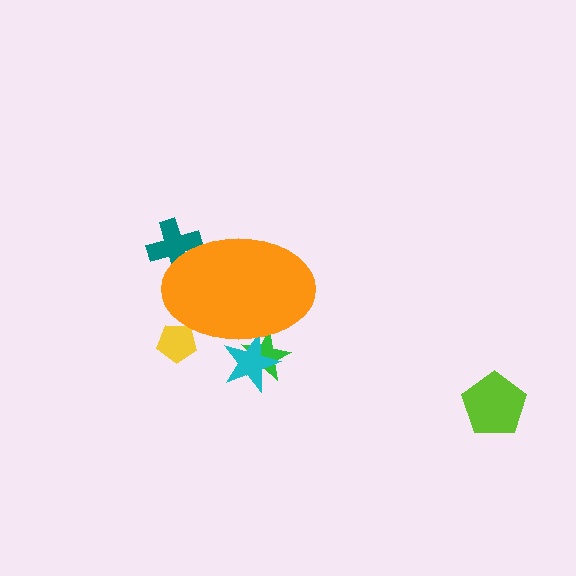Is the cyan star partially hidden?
Yes, the cyan star is partially hidden behind the orange ellipse.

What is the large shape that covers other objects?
An orange ellipse.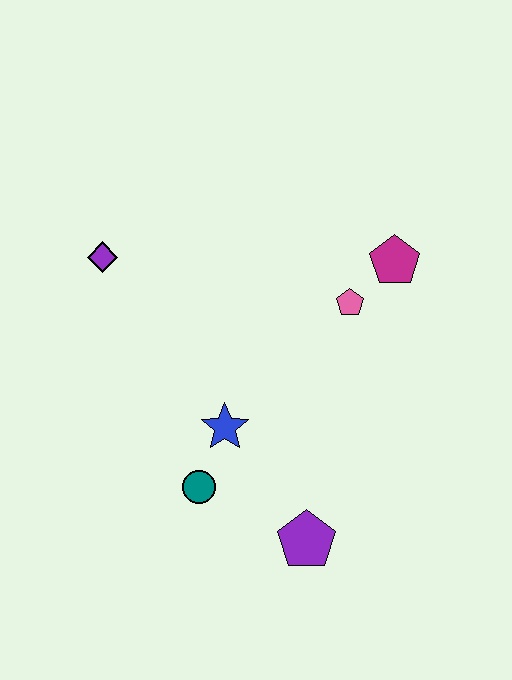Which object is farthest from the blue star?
The magenta pentagon is farthest from the blue star.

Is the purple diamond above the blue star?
Yes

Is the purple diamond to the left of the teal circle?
Yes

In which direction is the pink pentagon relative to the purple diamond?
The pink pentagon is to the right of the purple diamond.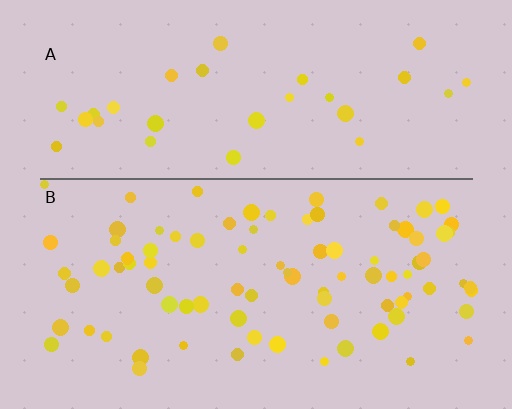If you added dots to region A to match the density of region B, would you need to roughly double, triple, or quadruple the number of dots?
Approximately triple.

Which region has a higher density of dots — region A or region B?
B (the bottom).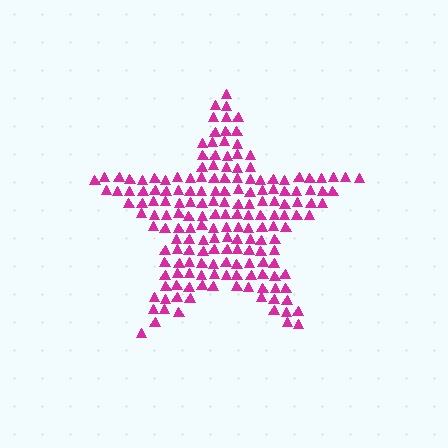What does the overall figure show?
The overall figure shows a star.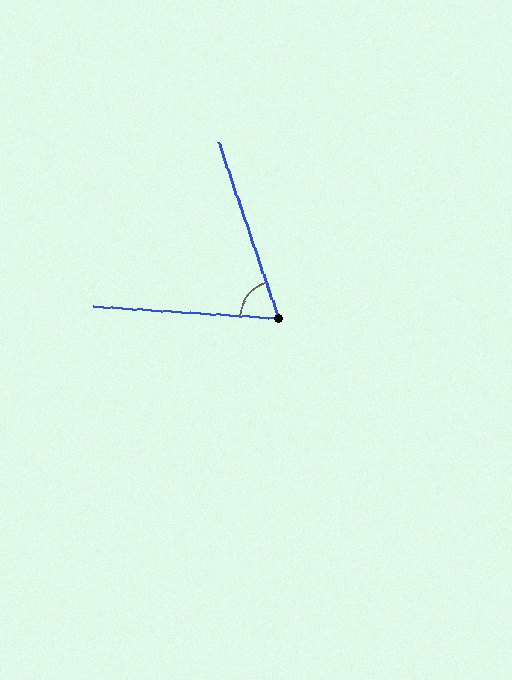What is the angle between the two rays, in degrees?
Approximately 67 degrees.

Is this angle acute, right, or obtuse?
It is acute.